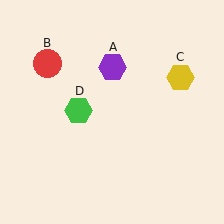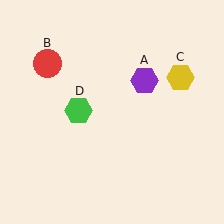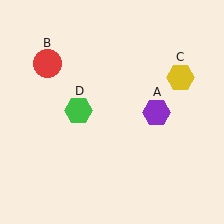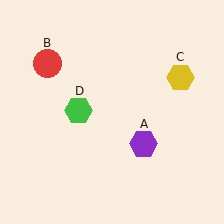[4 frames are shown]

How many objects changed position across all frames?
1 object changed position: purple hexagon (object A).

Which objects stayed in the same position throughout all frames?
Red circle (object B) and yellow hexagon (object C) and green hexagon (object D) remained stationary.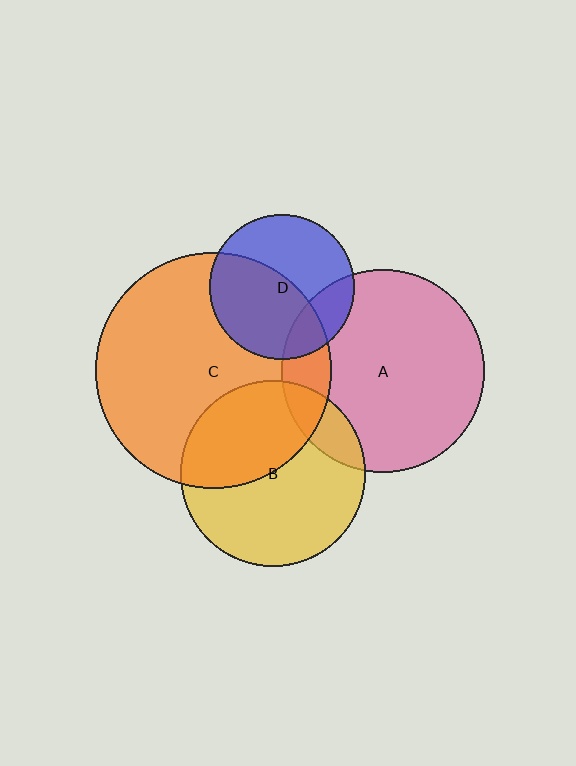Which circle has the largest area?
Circle C (orange).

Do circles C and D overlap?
Yes.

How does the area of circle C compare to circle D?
Approximately 2.6 times.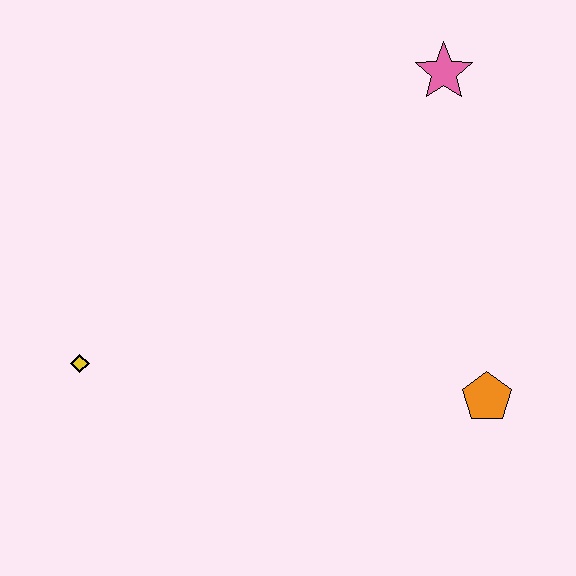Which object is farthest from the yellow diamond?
The pink star is farthest from the yellow diamond.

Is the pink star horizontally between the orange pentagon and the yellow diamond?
Yes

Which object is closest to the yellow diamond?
The orange pentagon is closest to the yellow diamond.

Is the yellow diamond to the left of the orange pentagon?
Yes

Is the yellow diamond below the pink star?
Yes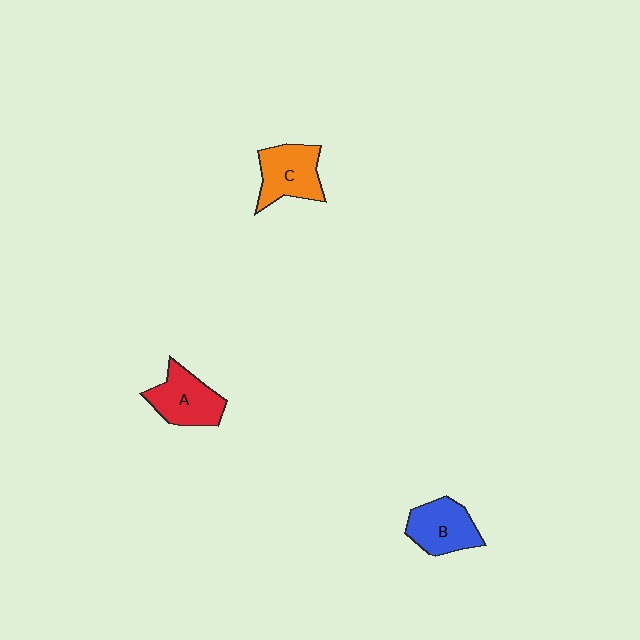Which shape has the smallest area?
Shape B (blue).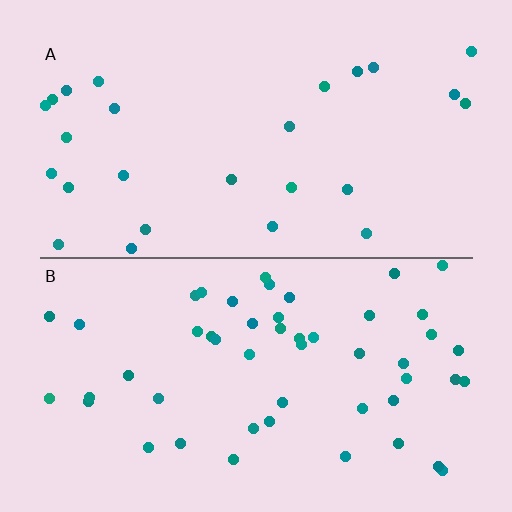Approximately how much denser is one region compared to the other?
Approximately 1.9× — region B over region A.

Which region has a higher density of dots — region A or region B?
B (the bottom).